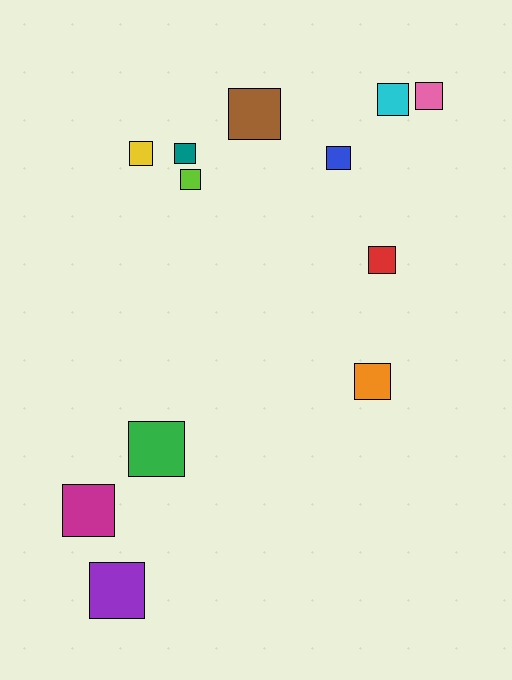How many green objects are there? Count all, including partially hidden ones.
There is 1 green object.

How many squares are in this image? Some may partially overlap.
There are 12 squares.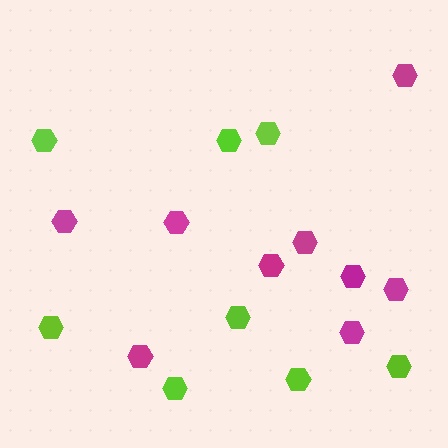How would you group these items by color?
There are 2 groups: one group of lime hexagons (8) and one group of magenta hexagons (9).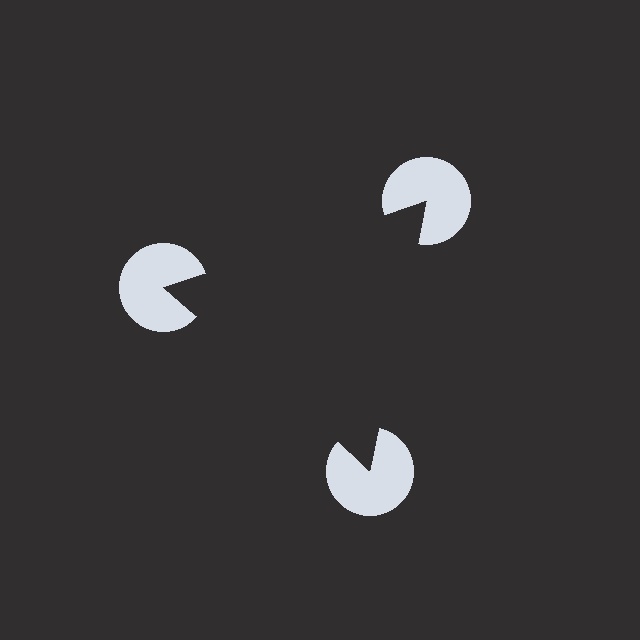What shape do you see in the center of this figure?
An illusory triangle — its edges are inferred from the aligned wedge cuts in the pac-man discs, not physically drawn.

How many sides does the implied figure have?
3 sides.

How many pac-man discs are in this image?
There are 3 — one at each vertex of the illusory triangle.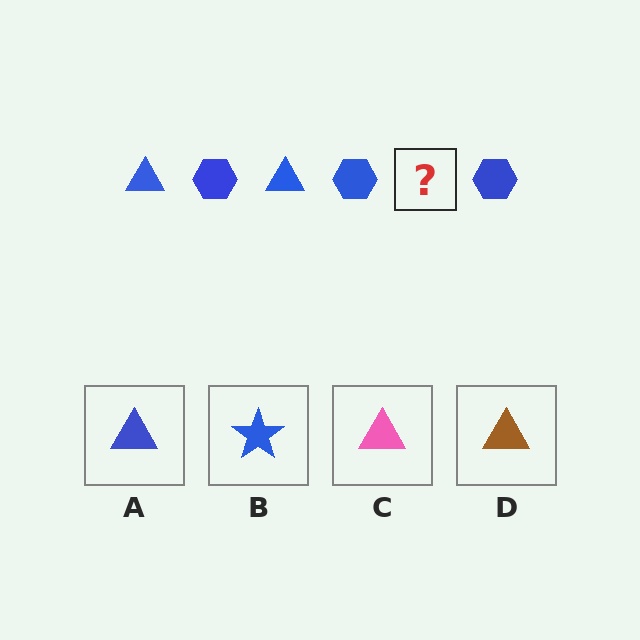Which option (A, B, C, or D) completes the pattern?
A.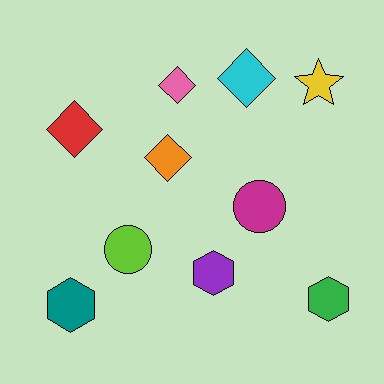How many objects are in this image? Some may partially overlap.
There are 10 objects.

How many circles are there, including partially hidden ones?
There are 2 circles.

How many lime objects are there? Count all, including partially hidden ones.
There is 1 lime object.